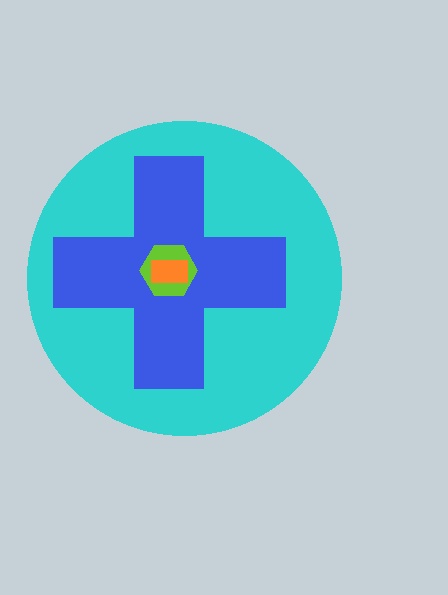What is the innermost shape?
The orange rectangle.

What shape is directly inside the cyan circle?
The blue cross.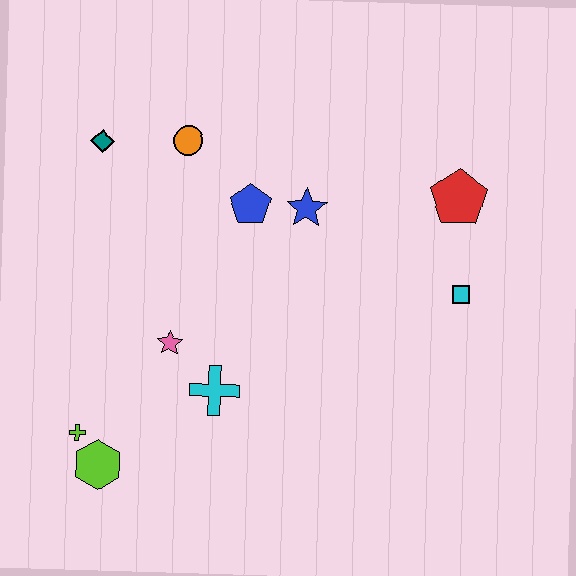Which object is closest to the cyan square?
The red pentagon is closest to the cyan square.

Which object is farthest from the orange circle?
The lime hexagon is farthest from the orange circle.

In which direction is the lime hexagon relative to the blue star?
The lime hexagon is below the blue star.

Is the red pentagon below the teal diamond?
Yes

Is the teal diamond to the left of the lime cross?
No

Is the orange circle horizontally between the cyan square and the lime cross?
Yes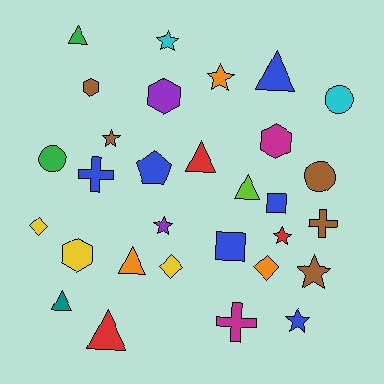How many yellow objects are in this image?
There are 3 yellow objects.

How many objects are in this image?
There are 30 objects.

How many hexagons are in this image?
There are 4 hexagons.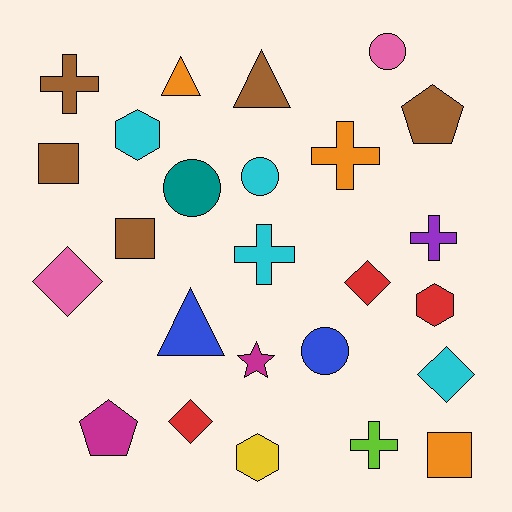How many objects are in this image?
There are 25 objects.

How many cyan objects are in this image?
There are 4 cyan objects.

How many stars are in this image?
There is 1 star.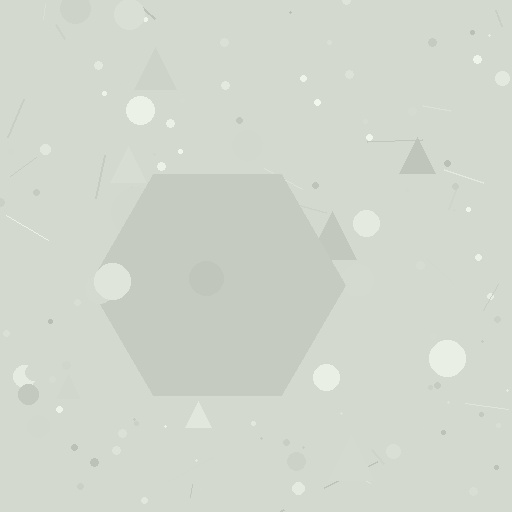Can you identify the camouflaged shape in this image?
The camouflaged shape is a hexagon.